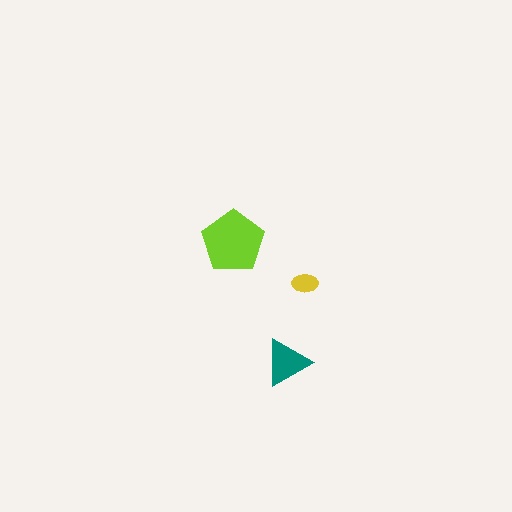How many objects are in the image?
There are 3 objects in the image.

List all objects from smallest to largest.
The yellow ellipse, the teal triangle, the lime pentagon.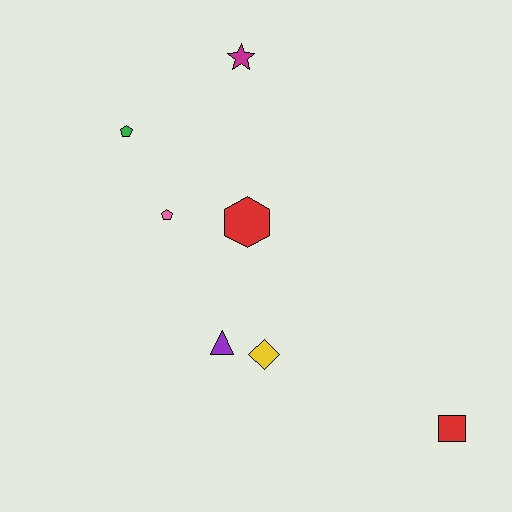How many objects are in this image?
There are 7 objects.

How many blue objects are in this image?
There are no blue objects.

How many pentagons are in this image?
There are 2 pentagons.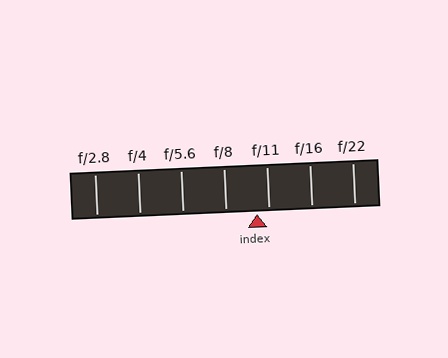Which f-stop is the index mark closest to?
The index mark is closest to f/11.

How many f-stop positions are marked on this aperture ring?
There are 7 f-stop positions marked.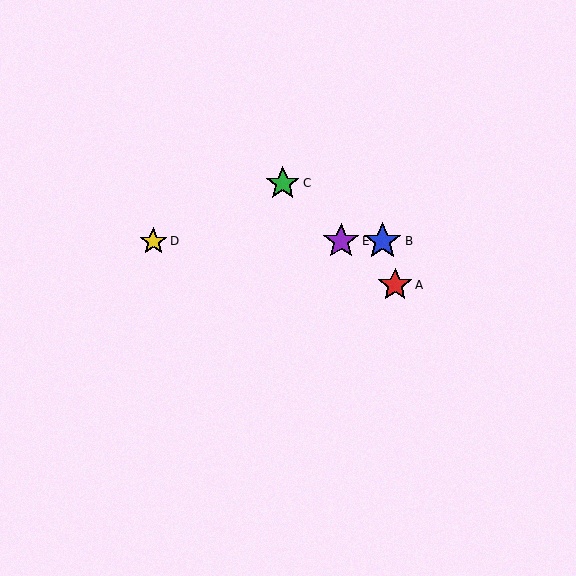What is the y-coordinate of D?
Object D is at y≈241.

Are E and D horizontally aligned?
Yes, both are at y≈241.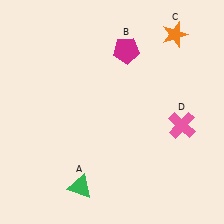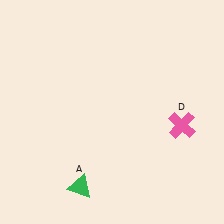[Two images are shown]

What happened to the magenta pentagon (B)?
The magenta pentagon (B) was removed in Image 2. It was in the top-right area of Image 1.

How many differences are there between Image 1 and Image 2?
There are 2 differences between the two images.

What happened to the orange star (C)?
The orange star (C) was removed in Image 2. It was in the top-right area of Image 1.